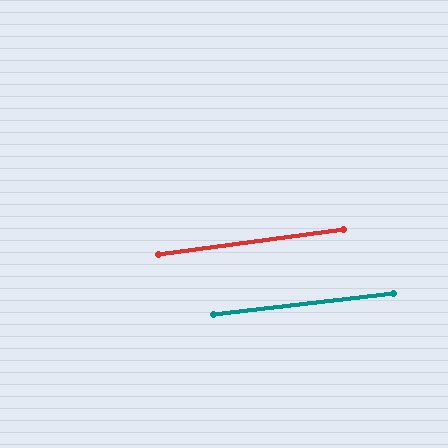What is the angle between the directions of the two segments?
Approximately 1 degree.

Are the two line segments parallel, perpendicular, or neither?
Parallel — their directions differ by only 1.3°.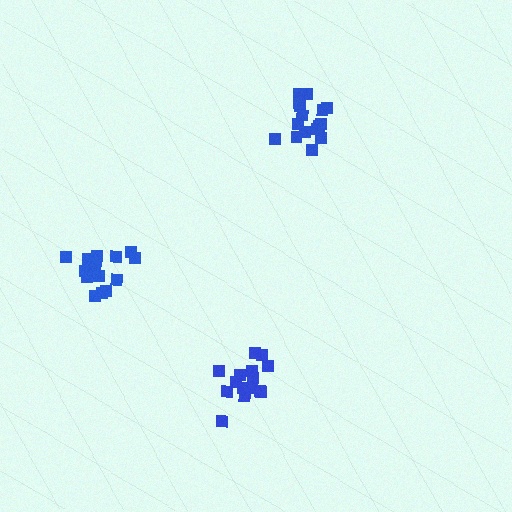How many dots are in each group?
Group 1: 16 dots, Group 2: 17 dots, Group 3: 16 dots (49 total).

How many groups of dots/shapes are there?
There are 3 groups.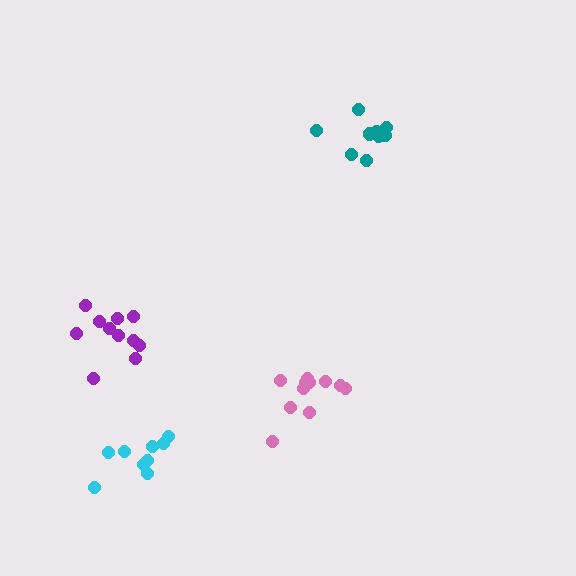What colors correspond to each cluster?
The clusters are colored: pink, cyan, teal, purple.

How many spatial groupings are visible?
There are 4 spatial groupings.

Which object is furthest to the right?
The teal cluster is rightmost.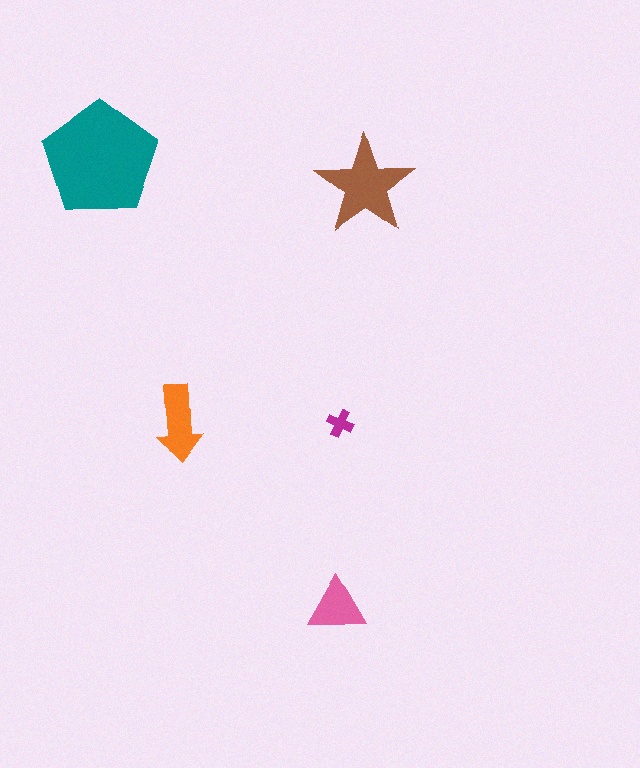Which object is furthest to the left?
The teal pentagon is leftmost.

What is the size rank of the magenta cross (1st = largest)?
5th.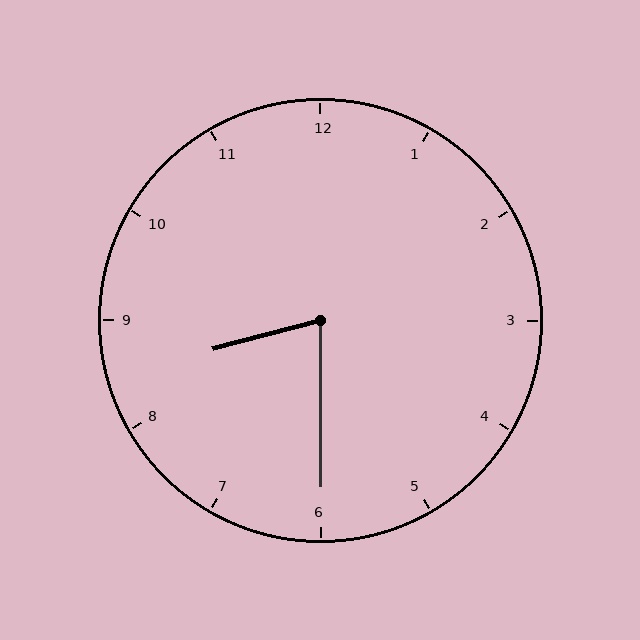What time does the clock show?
8:30.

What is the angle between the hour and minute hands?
Approximately 75 degrees.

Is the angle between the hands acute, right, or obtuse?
It is acute.